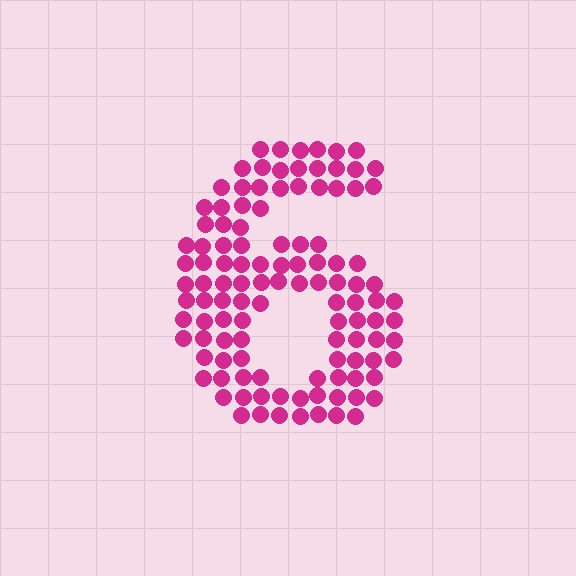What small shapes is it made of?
It is made of small circles.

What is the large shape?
The large shape is the digit 6.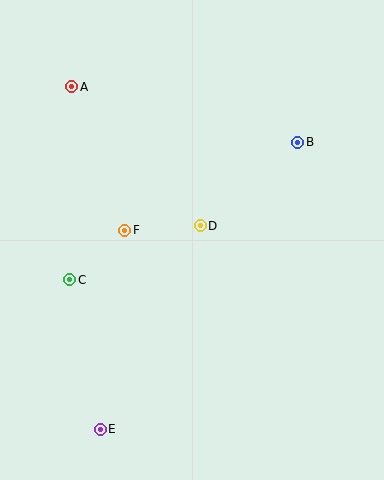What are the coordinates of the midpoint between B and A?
The midpoint between B and A is at (185, 115).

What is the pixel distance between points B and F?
The distance between B and F is 194 pixels.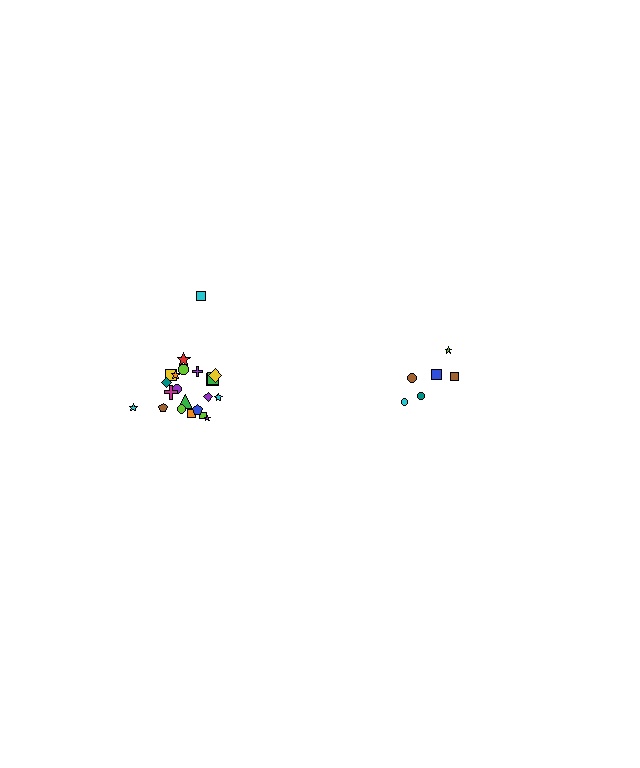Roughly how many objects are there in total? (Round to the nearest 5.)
Roughly 30 objects in total.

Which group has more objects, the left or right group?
The left group.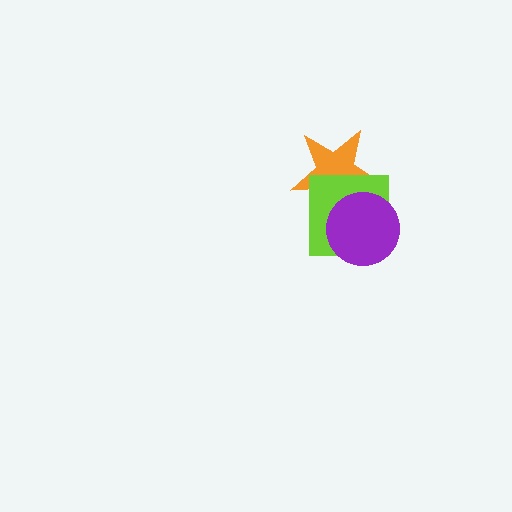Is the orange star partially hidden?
Yes, it is partially covered by another shape.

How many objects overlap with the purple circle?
2 objects overlap with the purple circle.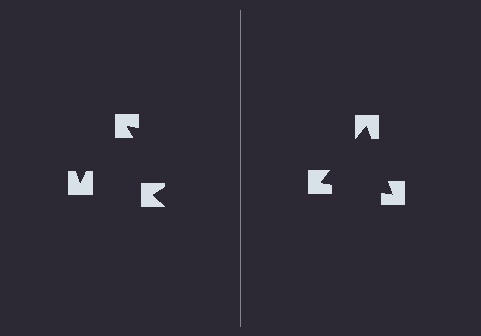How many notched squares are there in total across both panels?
6 — 3 on each side.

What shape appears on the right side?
An illusory triangle.